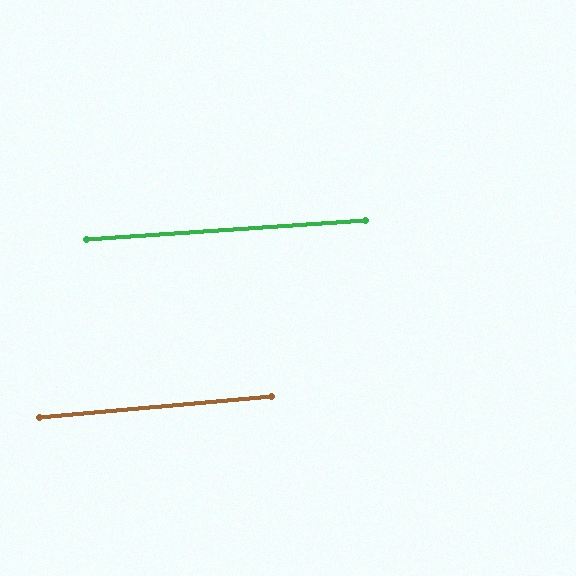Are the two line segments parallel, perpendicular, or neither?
Parallel — their directions differ by only 1.3°.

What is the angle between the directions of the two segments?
Approximately 1 degree.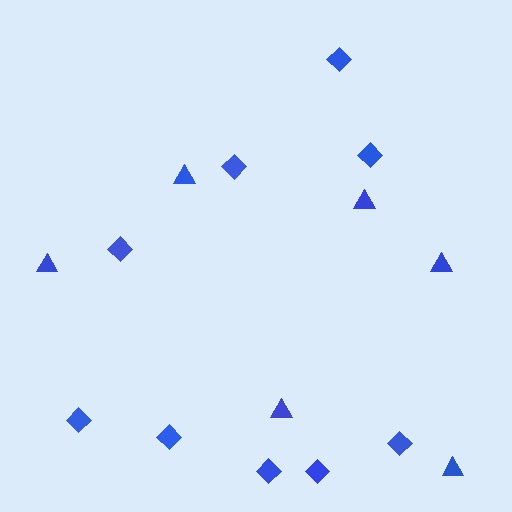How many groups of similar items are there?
There are 2 groups: one group of diamonds (9) and one group of triangles (6).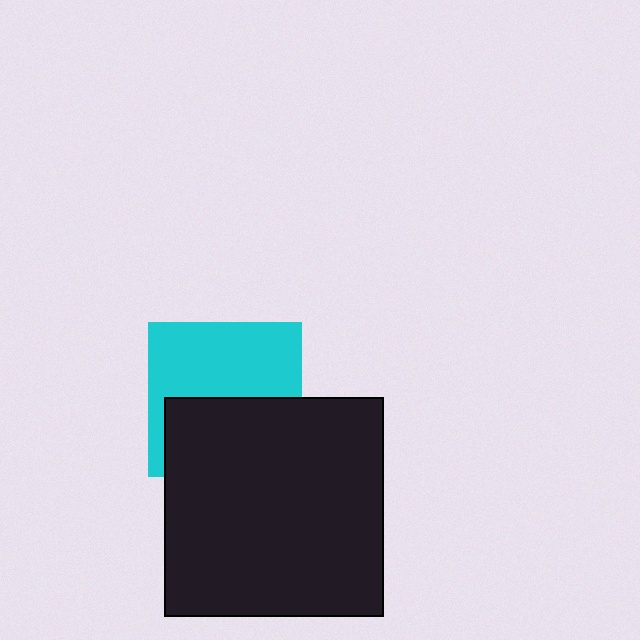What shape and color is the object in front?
The object in front is a black square.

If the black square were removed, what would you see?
You would see the complete cyan square.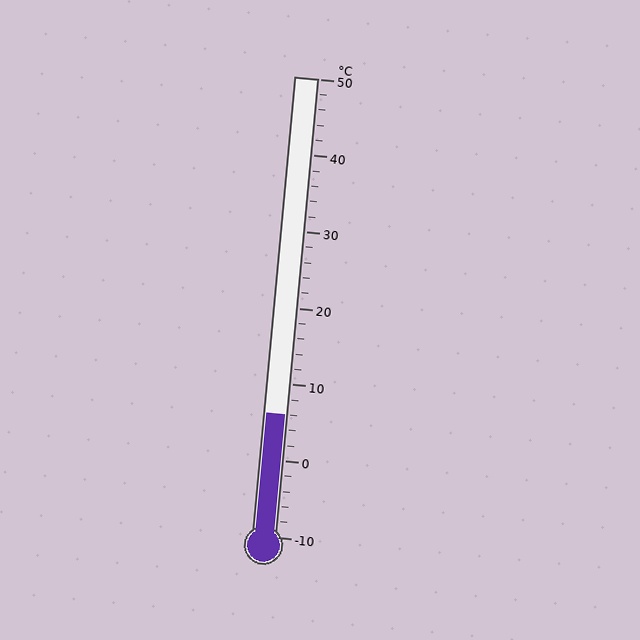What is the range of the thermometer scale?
The thermometer scale ranges from -10°C to 50°C.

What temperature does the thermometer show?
The thermometer shows approximately 6°C.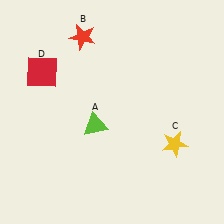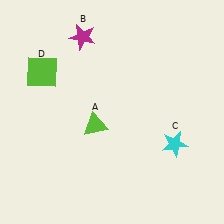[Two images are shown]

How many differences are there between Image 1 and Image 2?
There are 3 differences between the two images.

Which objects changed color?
B changed from red to magenta. C changed from yellow to cyan. D changed from red to lime.